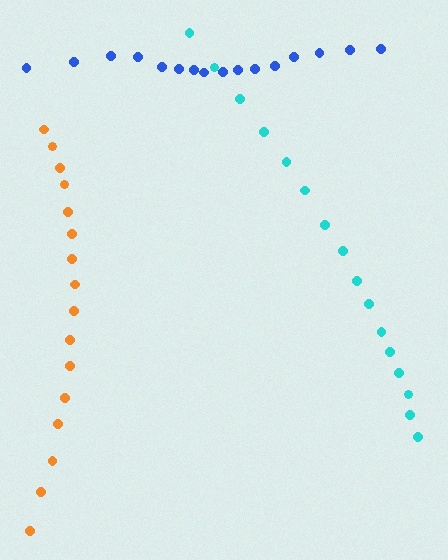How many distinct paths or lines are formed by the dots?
There are 3 distinct paths.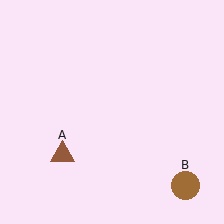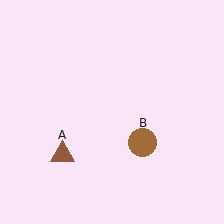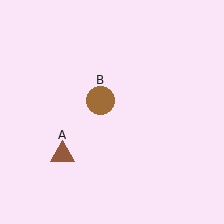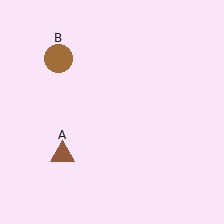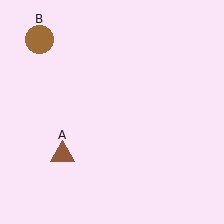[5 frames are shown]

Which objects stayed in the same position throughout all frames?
Brown triangle (object A) remained stationary.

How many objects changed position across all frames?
1 object changed position: brown circle (object B).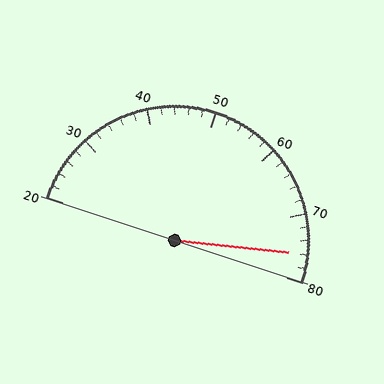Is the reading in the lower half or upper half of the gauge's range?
The reading is in the upper half of the range (20 to 80).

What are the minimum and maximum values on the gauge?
The gauge ranges from 20 to 80.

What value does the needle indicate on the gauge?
The needle indicates approximately 76.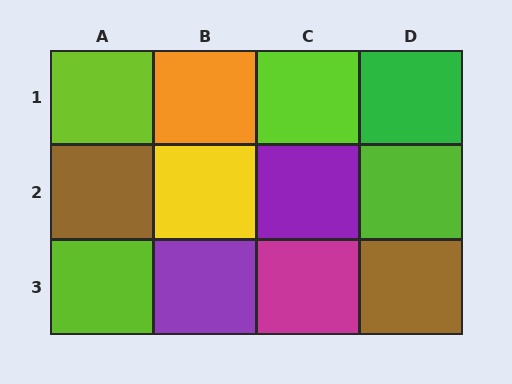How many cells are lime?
4 cells are lime.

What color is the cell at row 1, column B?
Orange.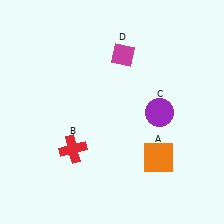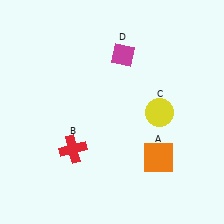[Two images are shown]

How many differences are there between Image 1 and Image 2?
There is 1 difference between the two images.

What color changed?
The circle (C) changed from purple in Image 1 to yellow in Image 2.